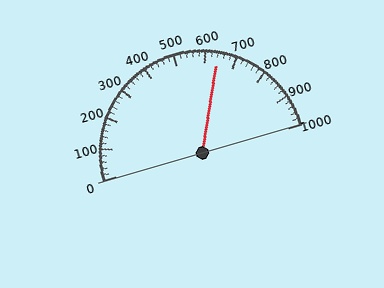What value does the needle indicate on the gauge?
The needle indicates approximately 640.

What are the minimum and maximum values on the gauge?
The gauge ranges from 0 to 1000.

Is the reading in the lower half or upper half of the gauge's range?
The reading is in the upper half of the range (0 to 1000).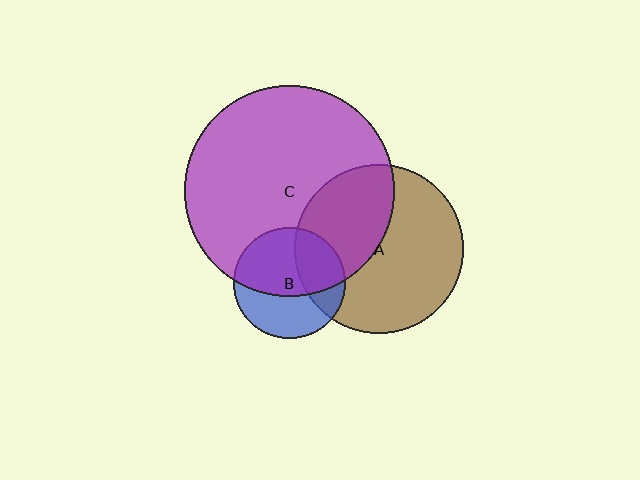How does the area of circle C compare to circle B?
Approximately 3.6 times.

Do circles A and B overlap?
Yes.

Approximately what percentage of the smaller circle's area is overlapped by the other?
Approximately 30%.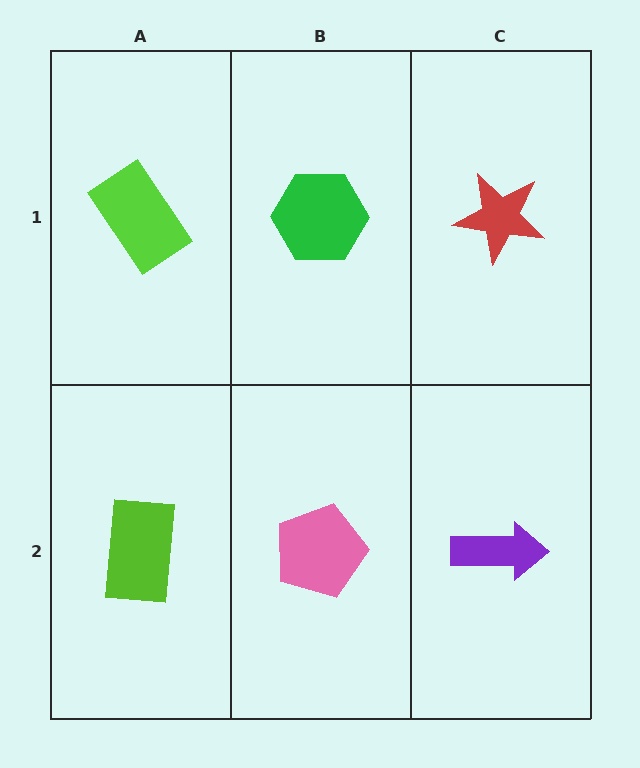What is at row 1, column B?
A green hexagon.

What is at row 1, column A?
A lime rectangle.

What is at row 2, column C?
A purple arrow.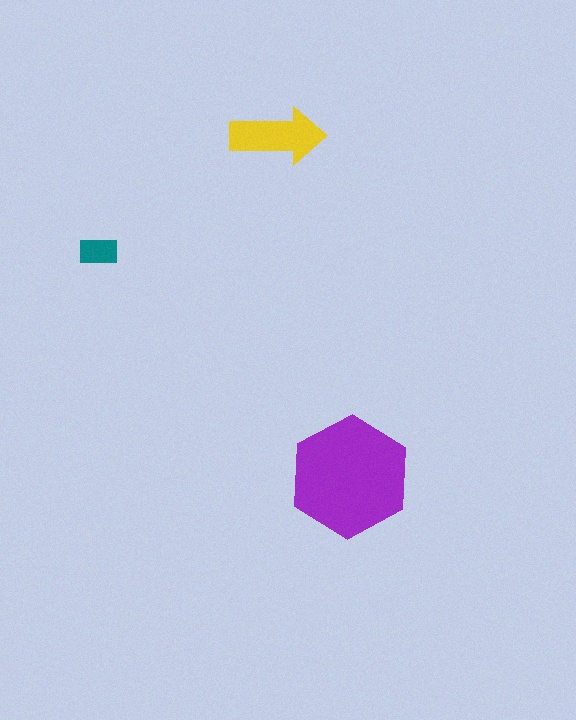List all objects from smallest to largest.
The teal rectangle, the yellow arrow, the purple hexagon.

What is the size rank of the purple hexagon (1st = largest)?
1st.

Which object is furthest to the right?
The purple hexagon is rightmost.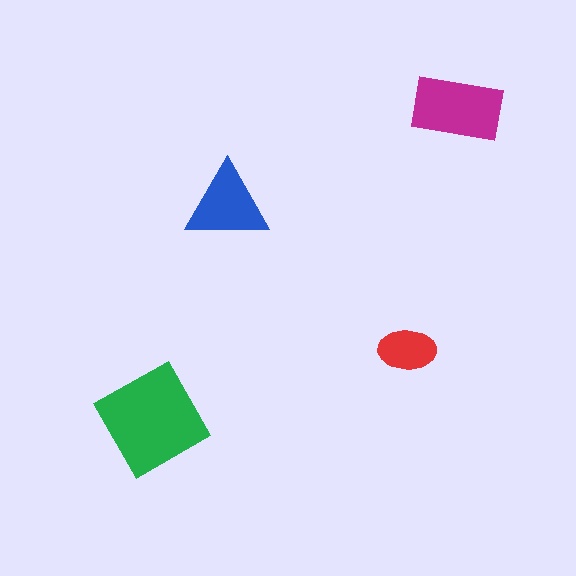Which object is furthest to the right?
The magenta rectangle is rightmost.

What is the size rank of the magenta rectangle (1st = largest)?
2nd.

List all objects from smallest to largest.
The red ellipse, the blue triangle, the magenta rectangle, the green square.